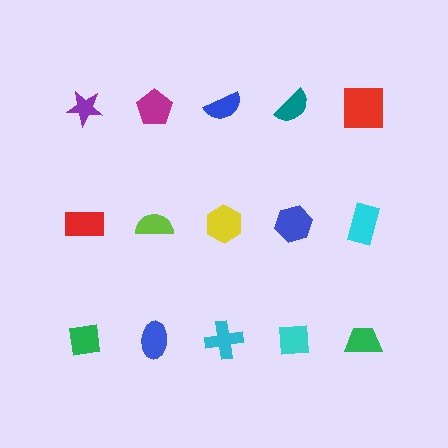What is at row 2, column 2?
A lime semicircle.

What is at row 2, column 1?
A red rectangle.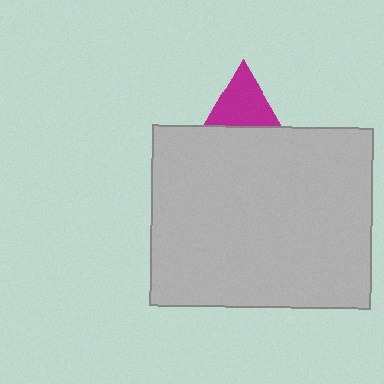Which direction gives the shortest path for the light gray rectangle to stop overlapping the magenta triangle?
Moving down gives the shortest separation.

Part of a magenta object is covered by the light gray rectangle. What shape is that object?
It is a triangle.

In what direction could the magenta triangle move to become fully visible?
The magenta triangle could move up. That would shift it out from behind the light gray rectangle entirely.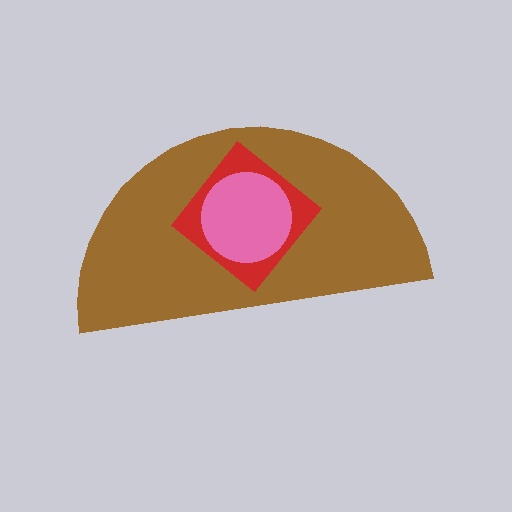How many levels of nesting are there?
3.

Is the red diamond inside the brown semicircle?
Yes.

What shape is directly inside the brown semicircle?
The red diamond.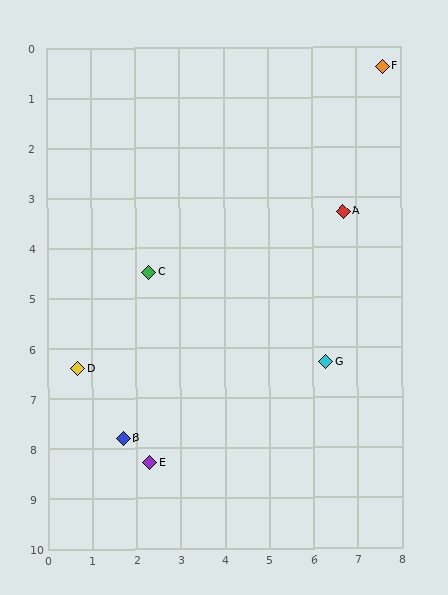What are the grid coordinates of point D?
Point D is at approximately (0.7, 6.4).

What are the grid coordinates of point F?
Point F is at approximately (7.6, 0.4).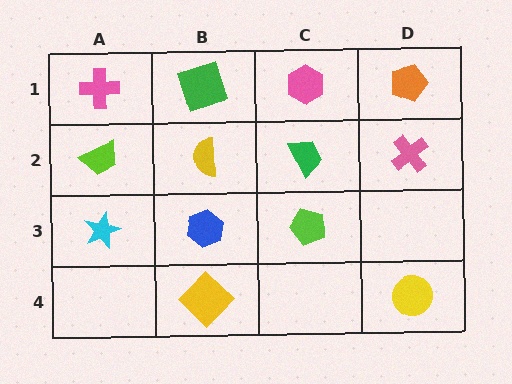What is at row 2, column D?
A pink cross.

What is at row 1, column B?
A green square.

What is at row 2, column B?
A yellow semicircle.